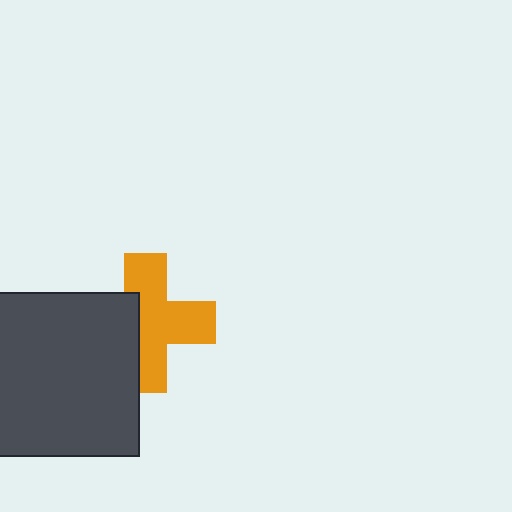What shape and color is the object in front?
The object in front is a dark gray square.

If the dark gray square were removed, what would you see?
You would see the complete orange cross.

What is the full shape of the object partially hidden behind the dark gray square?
The partially hidden object is an orange cross.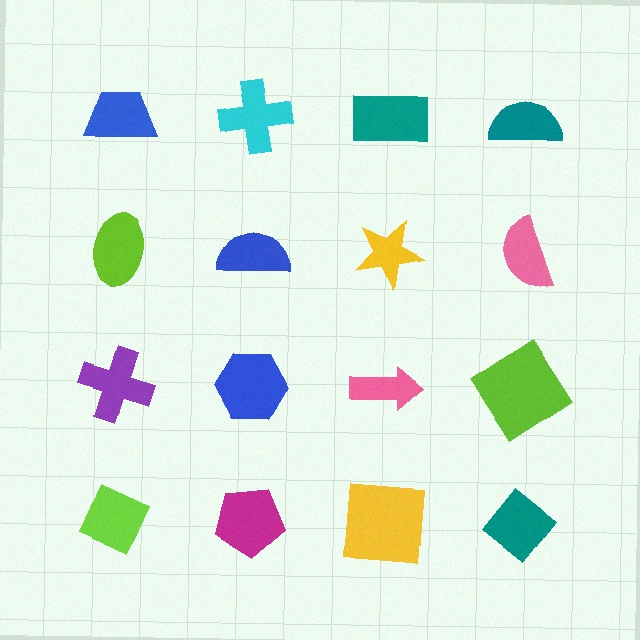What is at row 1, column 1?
A blue trapezoid.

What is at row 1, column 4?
A teal semicircle.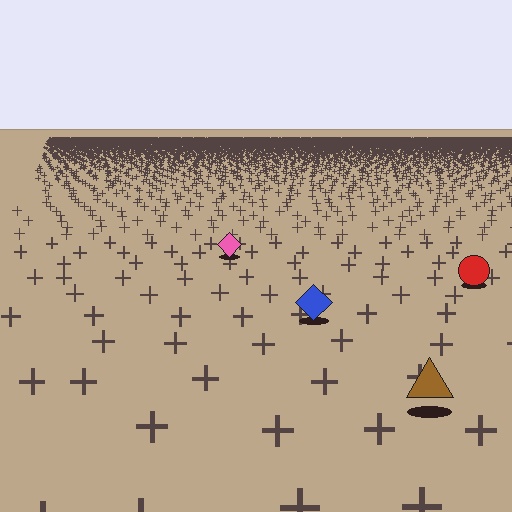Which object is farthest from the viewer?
The pink diamond is farthest from the viewer. It appears smaller and the ground texture around it is denser.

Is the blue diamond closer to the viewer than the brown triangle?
No. The brown triangle is closer — you can tell from the texture gradient: the ground texture is coarser near it.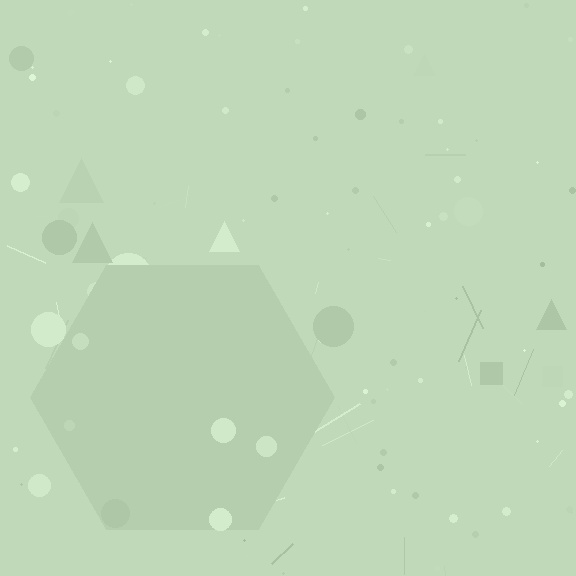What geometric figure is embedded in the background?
A hexagon is embedded in the background.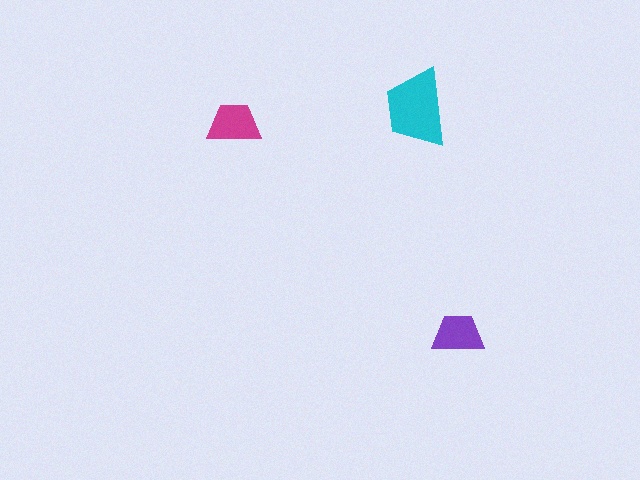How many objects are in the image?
There are 3 objects in the image.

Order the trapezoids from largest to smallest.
the cyan one, the magenta one, the purple one.